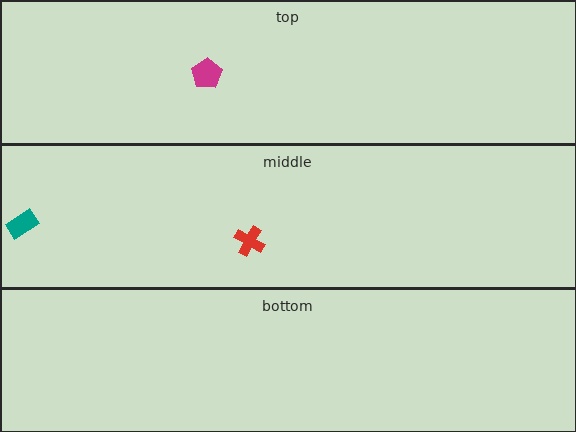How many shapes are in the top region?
1.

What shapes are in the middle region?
The red cross, the teal rectangle.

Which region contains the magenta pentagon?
The top region.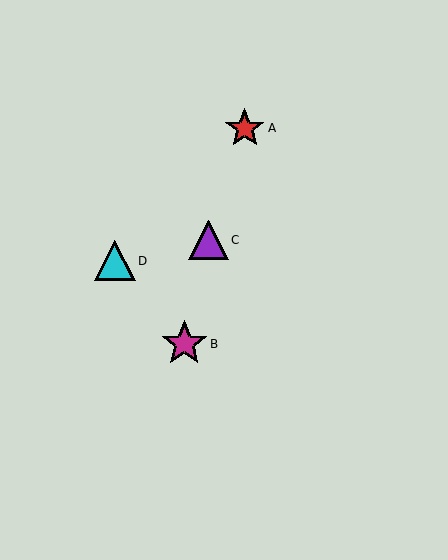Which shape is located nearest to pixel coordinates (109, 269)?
The cyan triangle (labeled D) at (115, 261) is nearest to that location.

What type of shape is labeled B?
Shape B is a magenta star.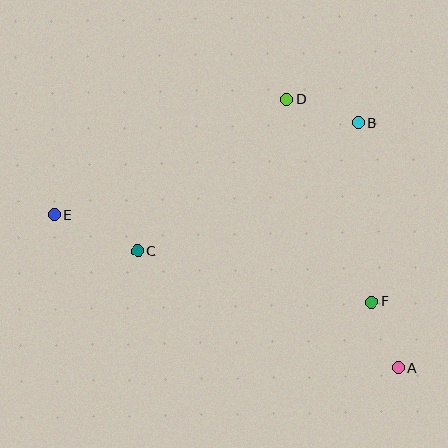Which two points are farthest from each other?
Points A and E are farthest from each other.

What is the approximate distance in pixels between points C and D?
The distance between C and D is approximately 213 pixels.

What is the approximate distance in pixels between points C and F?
The distance between C and F is approximately 240 pixels.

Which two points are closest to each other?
Points A and F are closest to each other.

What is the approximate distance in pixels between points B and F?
The distance between B and F is approximately 179 pixels.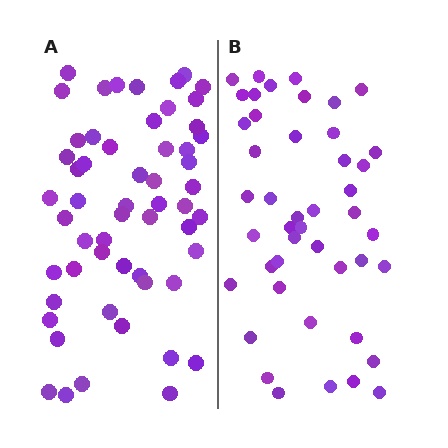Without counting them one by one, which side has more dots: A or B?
Region A (the left region) has more dots.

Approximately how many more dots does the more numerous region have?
Region A has roughly 12 or so more dots than region B.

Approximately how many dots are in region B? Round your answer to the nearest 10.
About 40 dots. (The exact count is 45, which rounds to 40.)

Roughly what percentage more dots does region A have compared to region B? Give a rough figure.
About 25% more.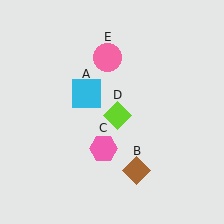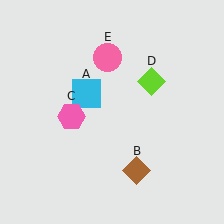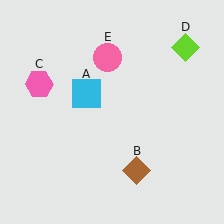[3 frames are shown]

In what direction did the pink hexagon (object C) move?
The pink hexagon (object C) moved up and to the left.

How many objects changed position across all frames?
2 objects changed position: pink hexagon (object C), lime diamond (object D).